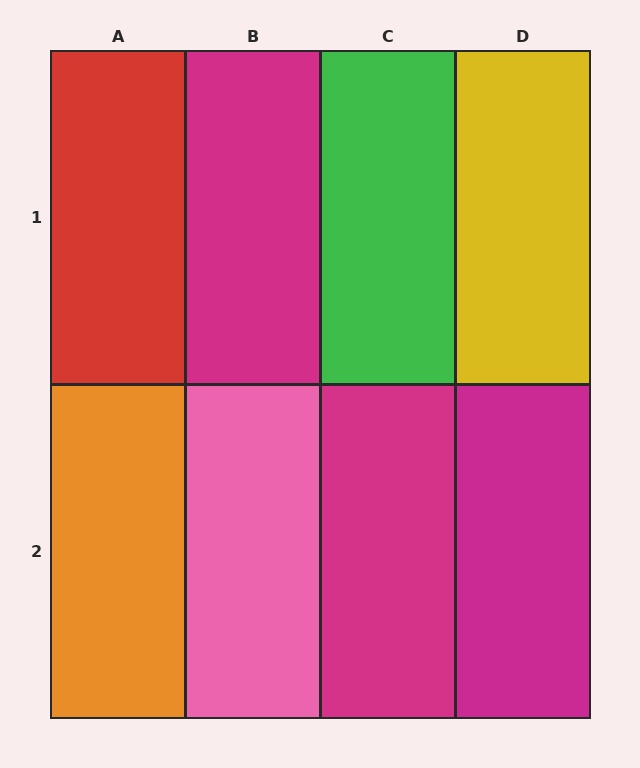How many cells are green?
1 cell is green.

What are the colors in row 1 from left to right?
Red, magenta, green, yellow.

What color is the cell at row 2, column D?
Magenta.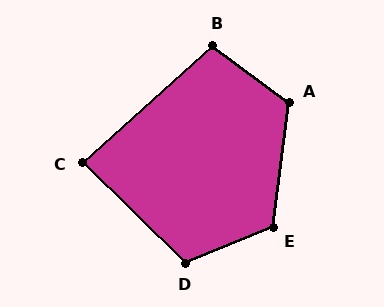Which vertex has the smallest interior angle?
C, at approximately 86 degrees.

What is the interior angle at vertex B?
Approximately 101 degrees (obtuse).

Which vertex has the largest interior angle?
A, at approximately 119 degrees.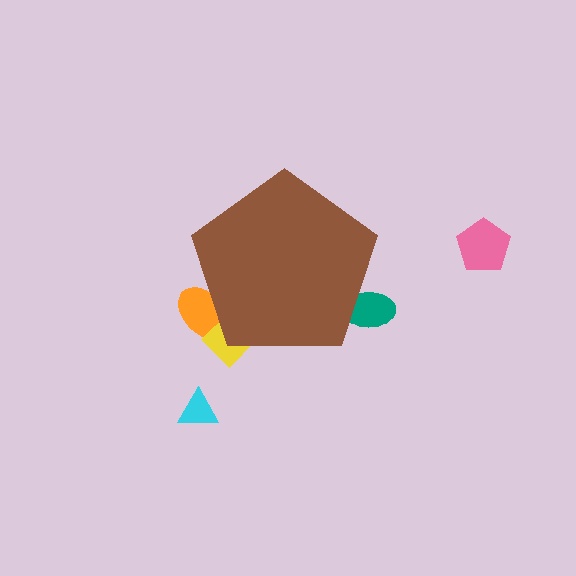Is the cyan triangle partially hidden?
No, the cyan triangle is fully visible.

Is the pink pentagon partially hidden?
No, the pink pentagon is fully visible.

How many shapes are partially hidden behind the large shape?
3 shapes are partially hidden.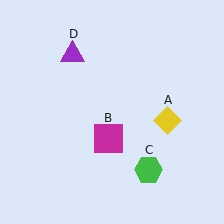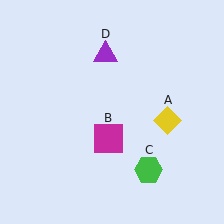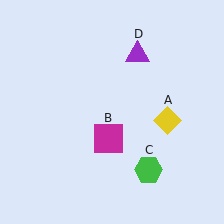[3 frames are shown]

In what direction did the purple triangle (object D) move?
The purple triangle (object D) moved right.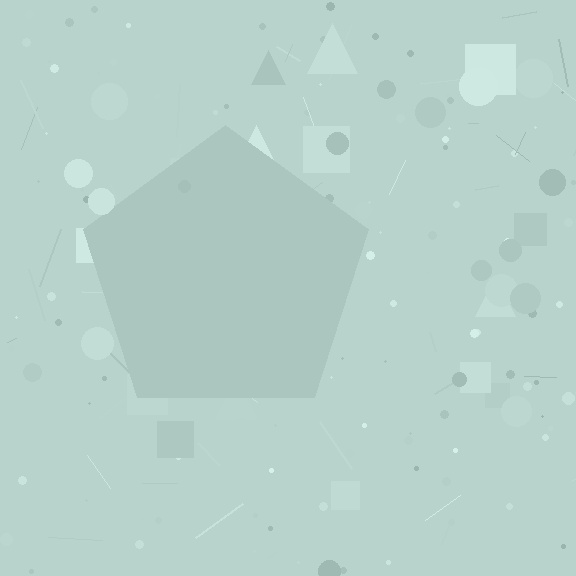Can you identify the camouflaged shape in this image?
The camouflaged shape is a pentagon.